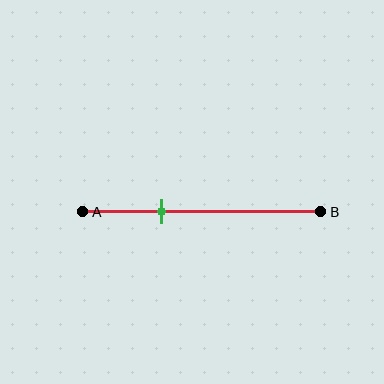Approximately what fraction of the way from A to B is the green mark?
The green mark is approximately 35% of the way from A to B.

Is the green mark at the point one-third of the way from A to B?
Yes, the mark is approximately at the one-third point.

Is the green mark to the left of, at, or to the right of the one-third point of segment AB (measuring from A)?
The green mark is approximately at the one-third point of segment AB.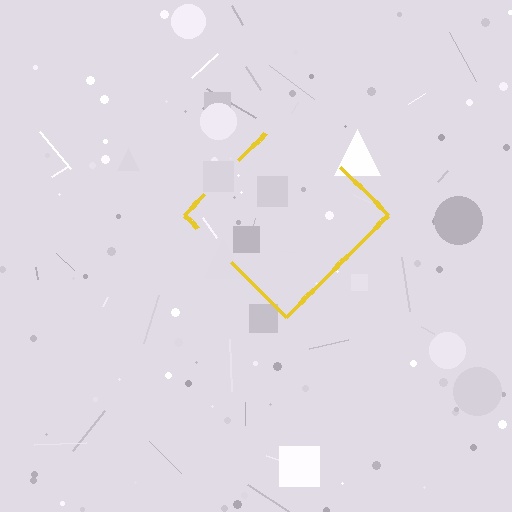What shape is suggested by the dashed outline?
The dashed outline suggests a diamond.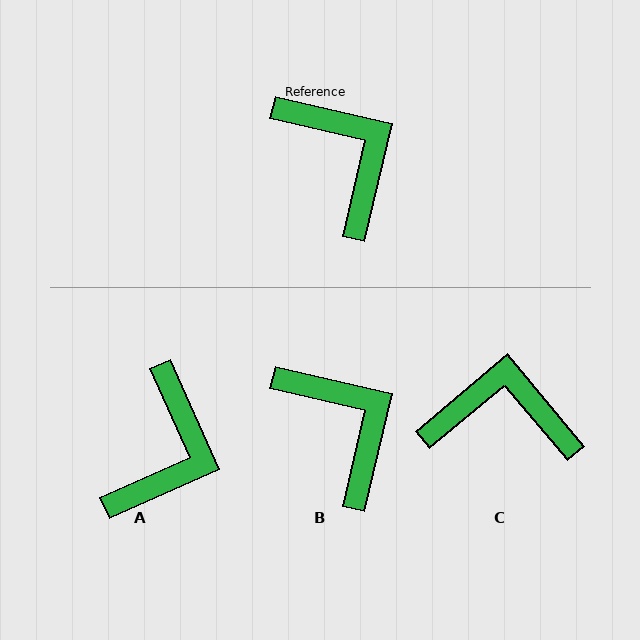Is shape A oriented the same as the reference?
No, it is off by about 53 degrees.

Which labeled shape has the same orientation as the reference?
B.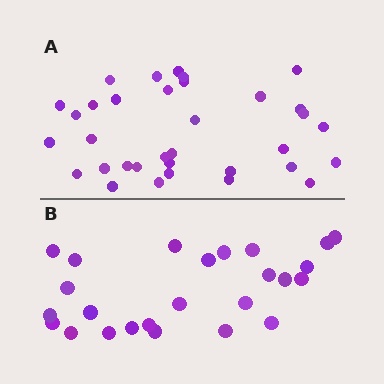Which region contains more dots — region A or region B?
Region A (the top region) has more dots.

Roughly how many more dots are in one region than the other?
Region A has roughly 8 or so more dots than region B.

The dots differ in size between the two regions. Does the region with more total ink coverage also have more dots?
No. Region B has more total ink coverage because its dots are larger, but region A actually contains more individual dots. Total area can be misleading — the number of items is what matters here.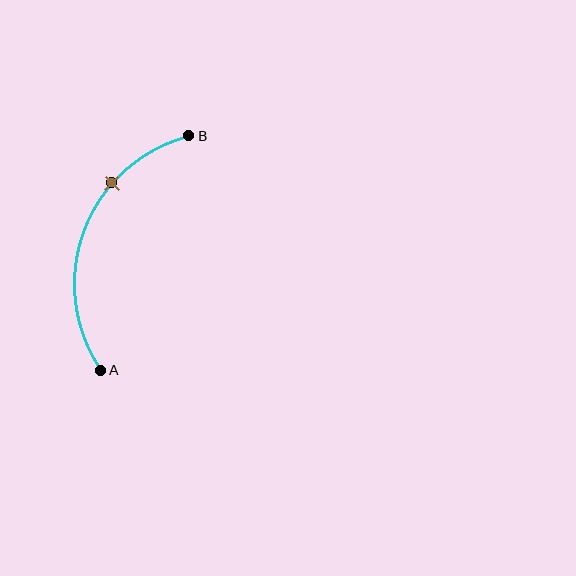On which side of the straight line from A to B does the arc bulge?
The arc bulges to the left of the straight line connecting A and B.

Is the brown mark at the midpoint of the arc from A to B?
No. The brown mark lies on the arc but is closer to endpoint B. The arc midpoint would be at the point on the curve equidistant along the arc from both A and B.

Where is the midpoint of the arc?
The arc midpoint is the point on the curve farthest from the straight line joining A and B. It sits to the left of that line.